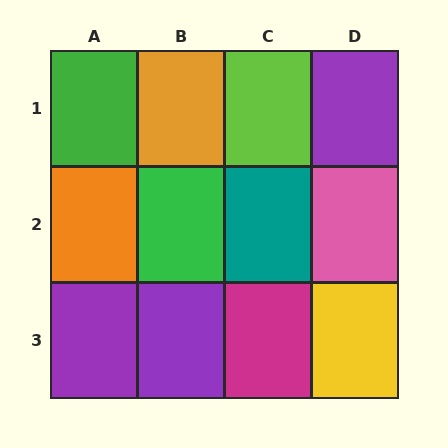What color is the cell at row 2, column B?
Green.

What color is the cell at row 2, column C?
Teal.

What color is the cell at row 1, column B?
Orange.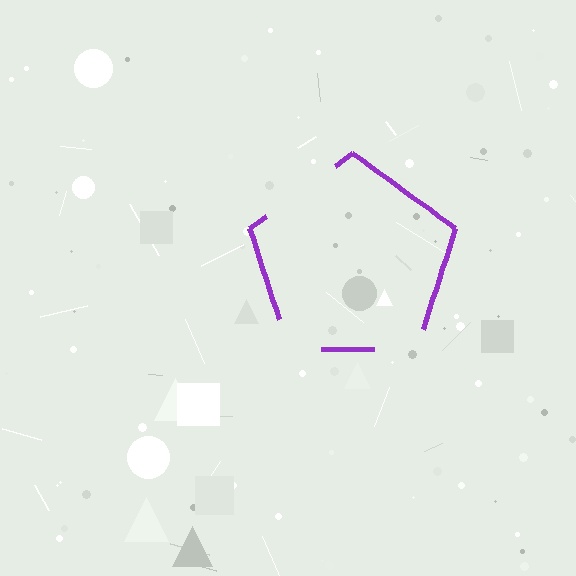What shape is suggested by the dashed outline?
The dashed outline suggests a pentagon.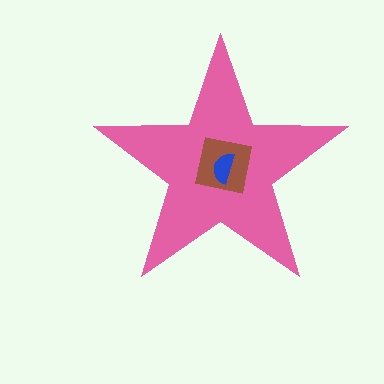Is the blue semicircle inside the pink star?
Yes.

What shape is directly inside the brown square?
The blue semicircle.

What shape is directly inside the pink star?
The brown square.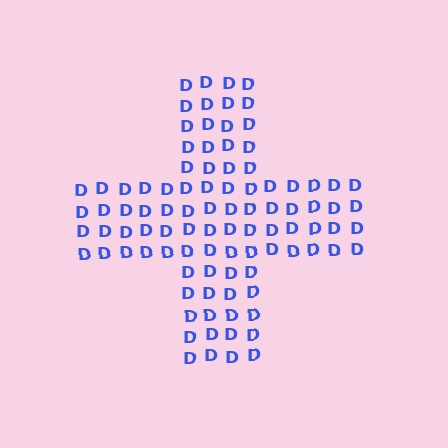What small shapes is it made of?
It is made of small letter D's.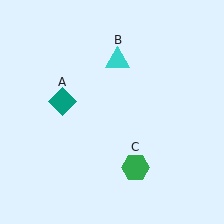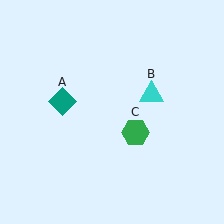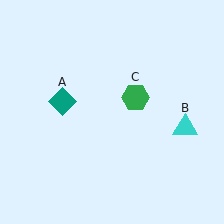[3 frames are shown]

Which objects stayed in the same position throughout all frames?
Teal diamond (object A) remained stationary.